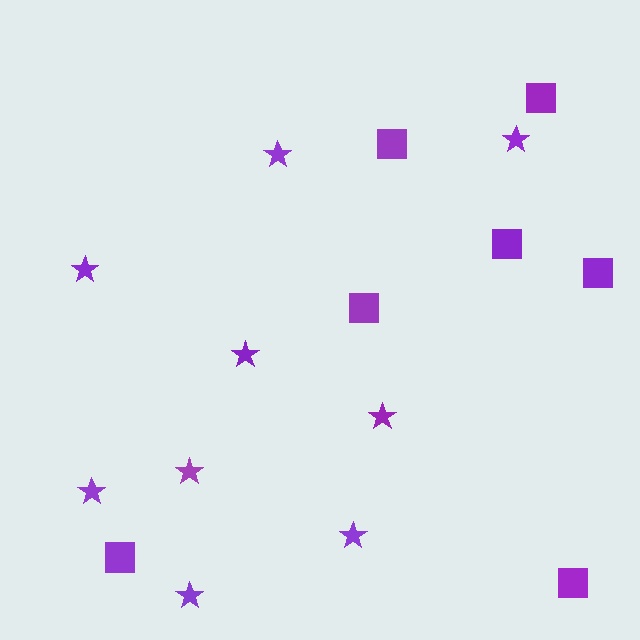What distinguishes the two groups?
There are 2 groups: one group of squares (7) and one group of stars (9).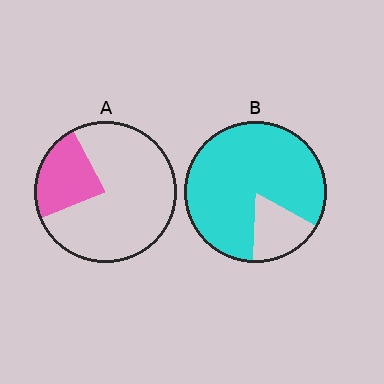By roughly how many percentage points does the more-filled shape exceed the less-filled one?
By roughly 60 percentage points (B over A).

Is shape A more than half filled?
No.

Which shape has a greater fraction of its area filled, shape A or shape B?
Shape B.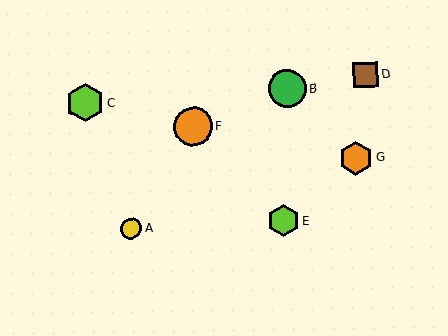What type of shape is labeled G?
Shape G is an orange hexagon.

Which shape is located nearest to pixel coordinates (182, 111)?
The orange circle (labeled F) at (193, 126) is nearest to that location.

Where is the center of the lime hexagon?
The center of the lime hexagon is at (283, 221).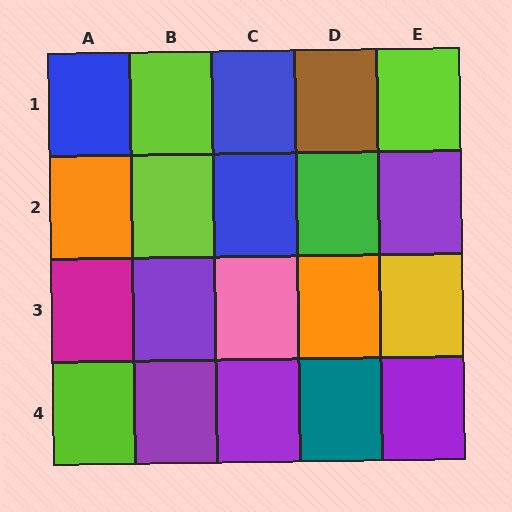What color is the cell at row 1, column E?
Lime.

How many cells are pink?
1 cell is pink.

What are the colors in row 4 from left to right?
Lime, purple, purple, teal, purple.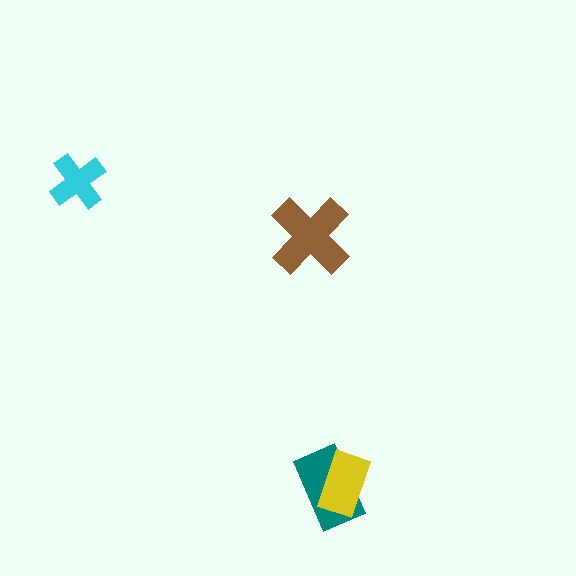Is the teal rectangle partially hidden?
Yes, it is partially covered by another shape.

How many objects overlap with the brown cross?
0 objects overlap with the brown cross.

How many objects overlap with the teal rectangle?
1 object overlaps with the teal rectangle.